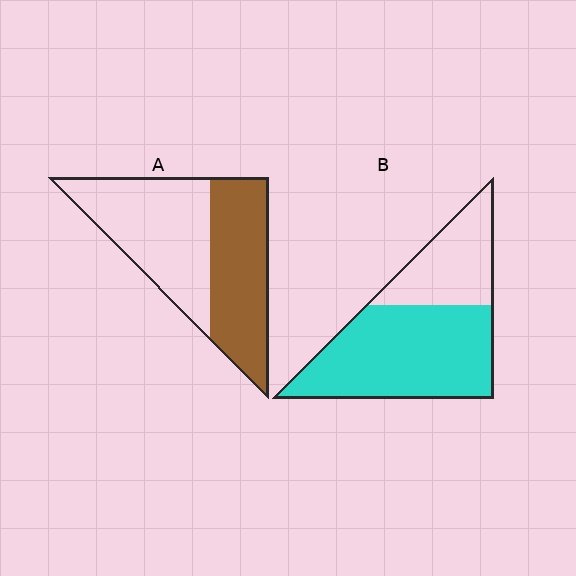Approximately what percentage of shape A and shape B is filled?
A is approximately 45% and B is approximately 65%.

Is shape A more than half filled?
Roughly half.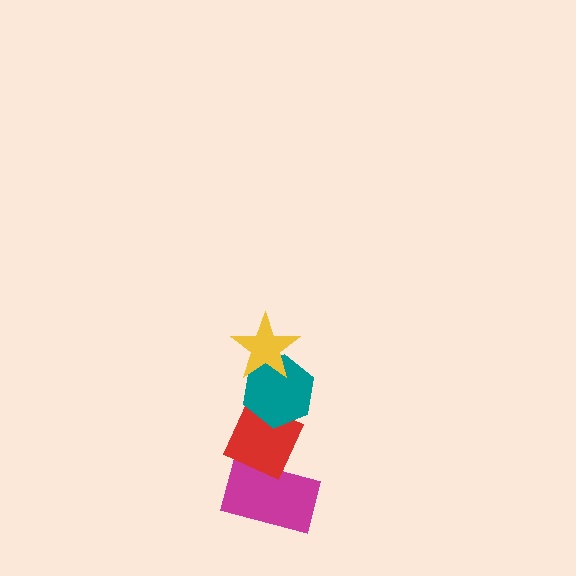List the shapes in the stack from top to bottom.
From top to bottom: the yellow star, the teal hexagon, the red diamond, the magenta rectangle.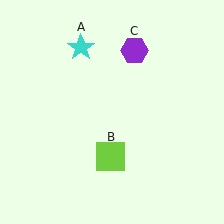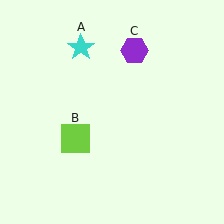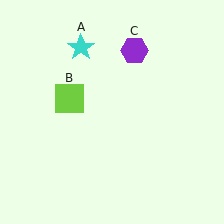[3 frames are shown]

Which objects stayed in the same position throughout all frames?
Cyan star (object A) and purple hexagon (object C) remained stationary.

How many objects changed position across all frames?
1 object changed position: lime square (object B).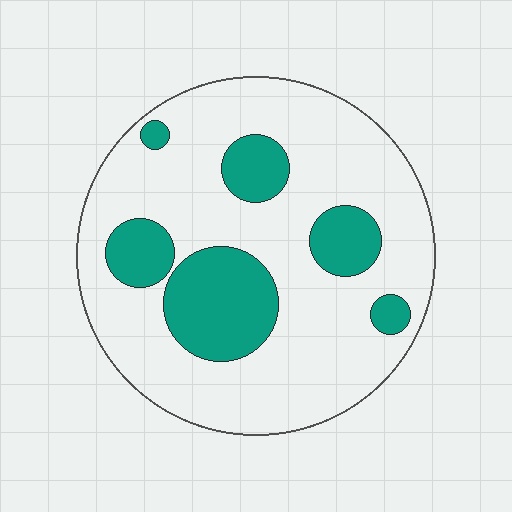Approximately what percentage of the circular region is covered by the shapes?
Approximately 25%.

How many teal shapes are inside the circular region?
6.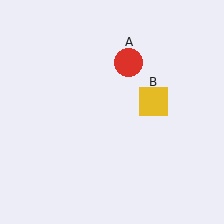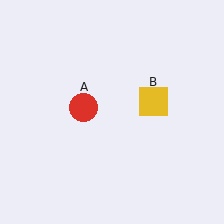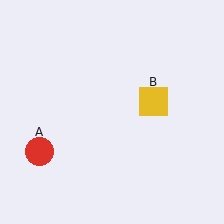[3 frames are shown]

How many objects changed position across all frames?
1 object changed position: red circle (object A).